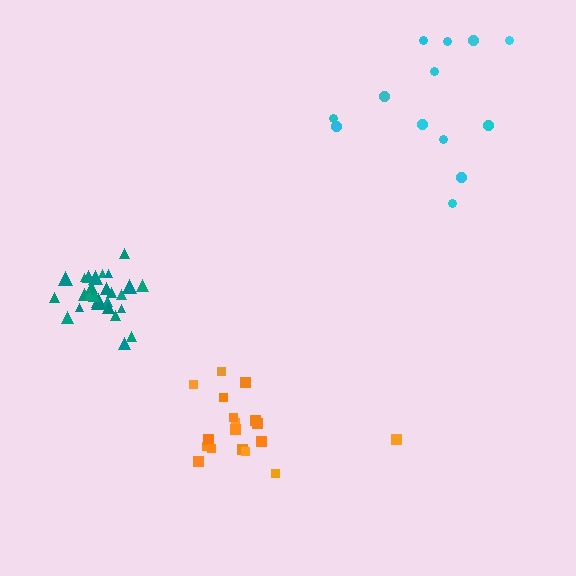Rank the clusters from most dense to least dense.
teal, orange, cyan.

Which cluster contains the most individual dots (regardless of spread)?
Teal (28).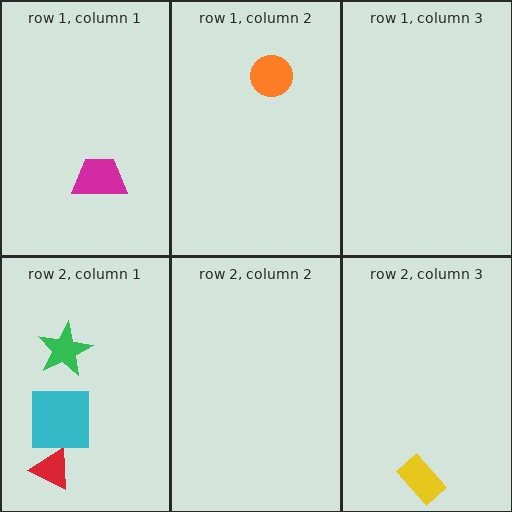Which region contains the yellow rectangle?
The row 2, column 3 region.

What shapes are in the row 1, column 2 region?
The orange circle.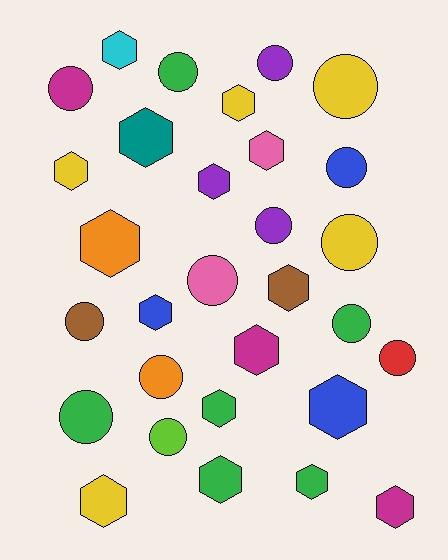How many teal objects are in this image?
There is 1 teal object.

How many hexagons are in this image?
There are 16 hexagons.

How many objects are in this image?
There are 30 objects.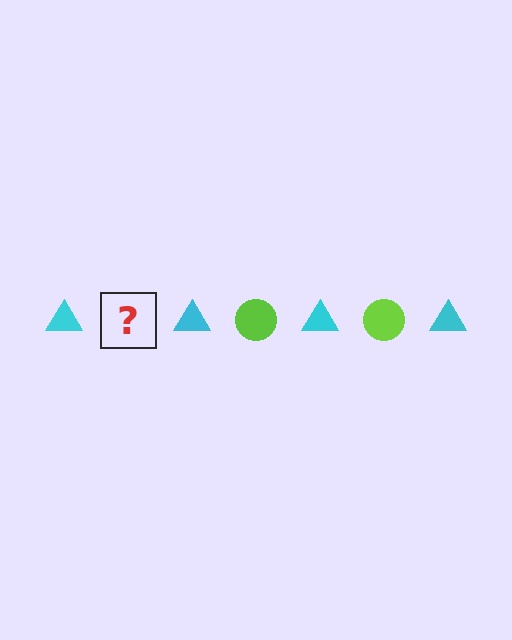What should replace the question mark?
The question mark should be replaced with a lime circle.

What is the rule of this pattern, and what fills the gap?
The rule is that the pattern alternates between cyan triangle and lime circle. The gap should be filled with a lime circle.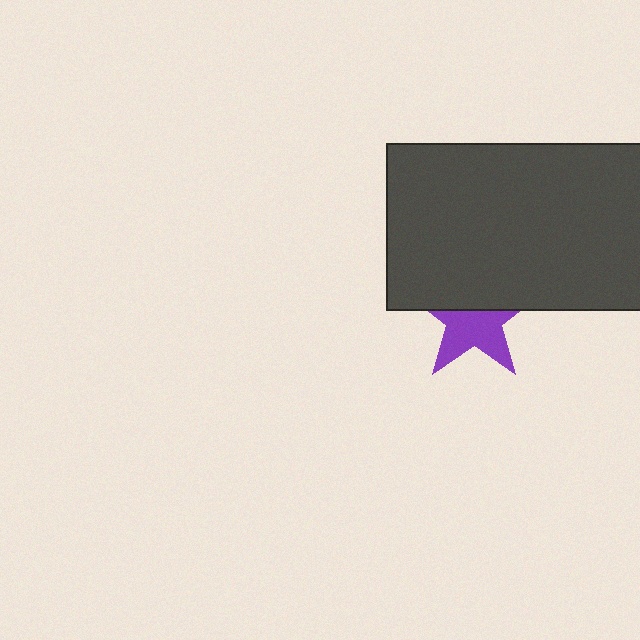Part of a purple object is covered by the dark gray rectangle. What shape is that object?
It is a star.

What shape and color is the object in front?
The object in front is a dark gray rectangle.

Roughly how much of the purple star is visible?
About half of it is visible (roughly 53%).